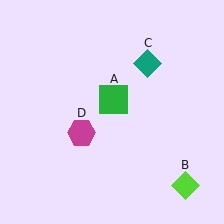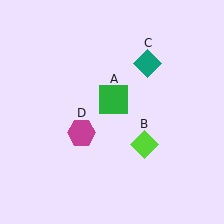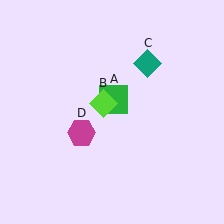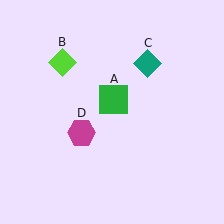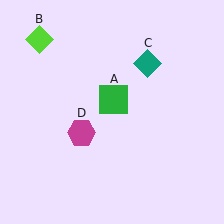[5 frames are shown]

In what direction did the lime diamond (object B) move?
The lime diamond (object B) moved up and to the left.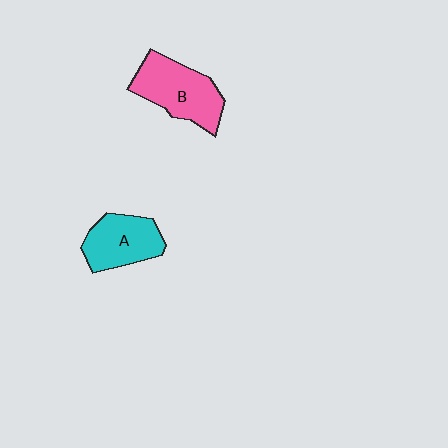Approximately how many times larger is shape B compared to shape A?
Approximately 1.2 times.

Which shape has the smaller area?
Shape A (cyan).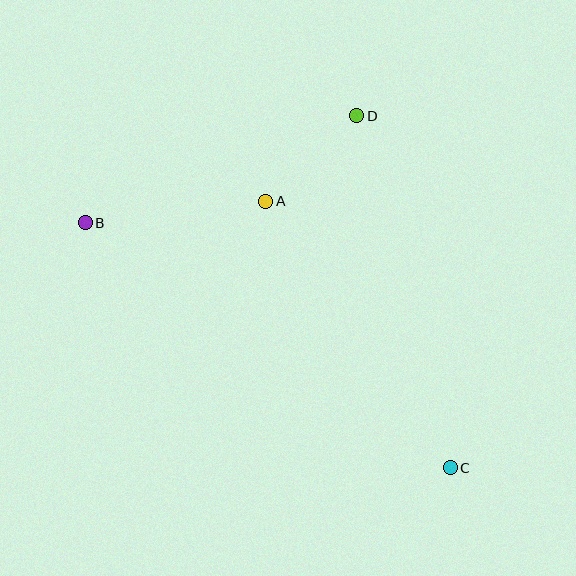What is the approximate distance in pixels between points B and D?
The distance between B and D is approximately 292 pixels.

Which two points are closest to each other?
Points A and D are closest to each other.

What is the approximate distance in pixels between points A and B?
The distance between A and B is approximately 182 pixels.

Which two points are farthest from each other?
Points B and C are farthest from each other.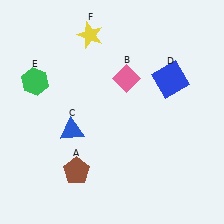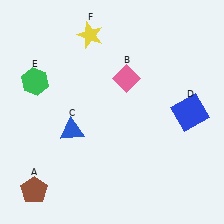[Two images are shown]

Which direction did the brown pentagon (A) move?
The brown pentagon (A) moved left.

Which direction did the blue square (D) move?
The blue square (D) moved down.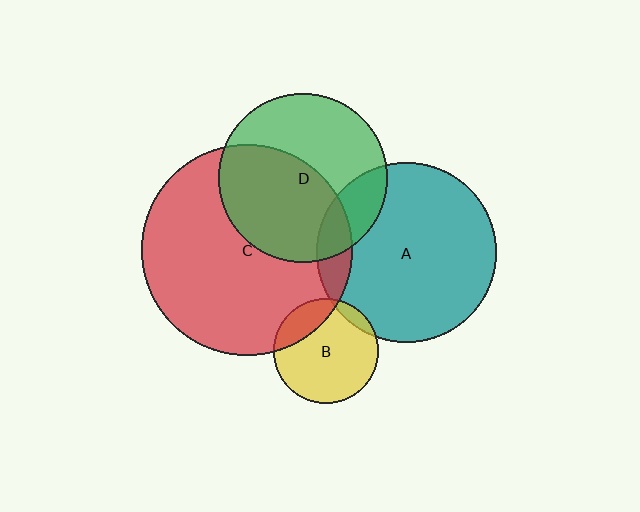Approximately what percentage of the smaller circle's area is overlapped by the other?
Approximately 50%.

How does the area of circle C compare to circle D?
Approximately 1.6 times.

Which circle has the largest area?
Circle C (red).